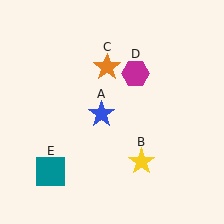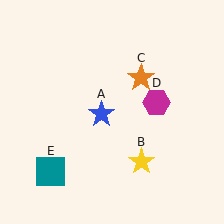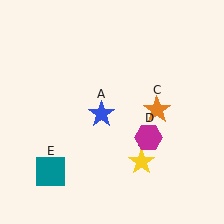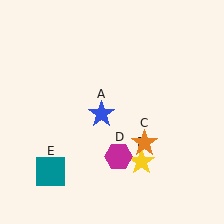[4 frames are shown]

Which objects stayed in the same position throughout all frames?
Blue star (object A) and yellow star (object B) and teal square (object E) remained stationary.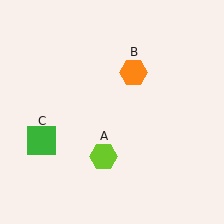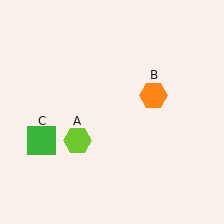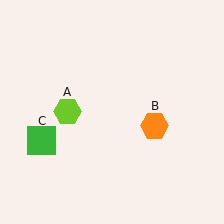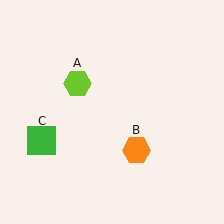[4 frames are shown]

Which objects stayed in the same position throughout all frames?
Green square (object C) remained stationary.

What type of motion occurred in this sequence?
The lime hexagon (object A), orange hexagon (object B) rotated clockwise around the center of the scene.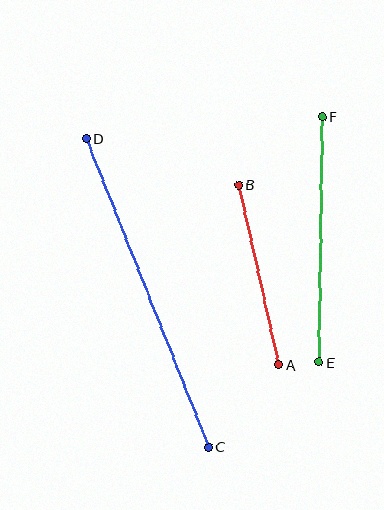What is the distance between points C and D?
The distance is approximately 332 pixels.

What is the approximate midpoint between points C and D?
The midpoint is at approximately (148, 293) pixels.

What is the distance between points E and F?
The distance is approximately 246 pixels.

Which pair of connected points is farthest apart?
Points C and D are farthest apart.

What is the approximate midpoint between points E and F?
The midpoint is at approximately (321, 239) pixels.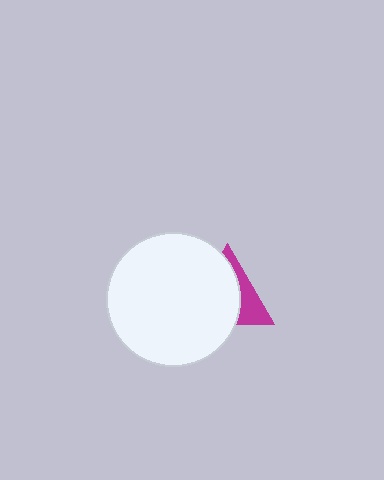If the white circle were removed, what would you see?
You would see the complete magenta triangle.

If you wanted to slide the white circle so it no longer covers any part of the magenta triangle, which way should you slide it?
Slide it left — that is the most direct way to separate the two shapes.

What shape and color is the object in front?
The object in front is a white circle.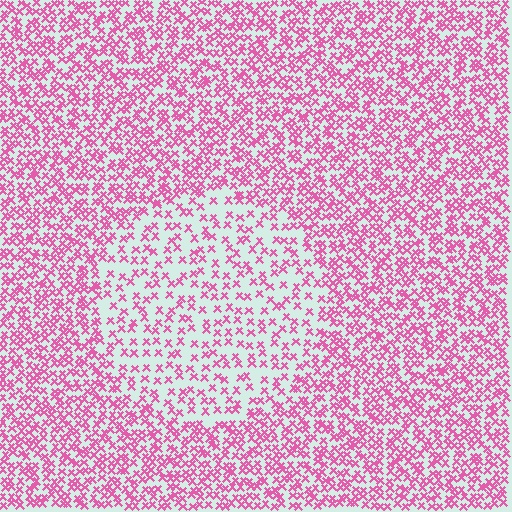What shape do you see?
I see a circle.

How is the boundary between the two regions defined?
The boundary is defined by a change in element density (approximately 2.0x ratio). All elements are the same color, size, and shape.